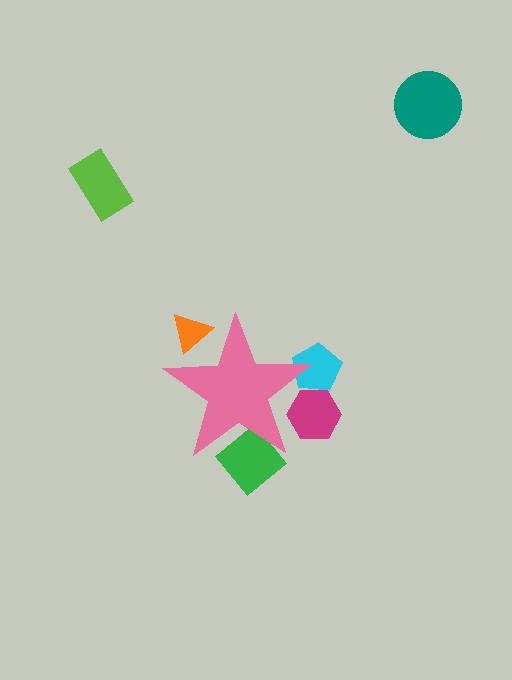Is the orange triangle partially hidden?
Yes, the orange triangle is partially hidden behind the pink star.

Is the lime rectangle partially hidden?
No, the lime rectangle is fully visible.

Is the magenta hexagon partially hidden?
Yes, the magenta hexagon is partially hidden behind the pink star.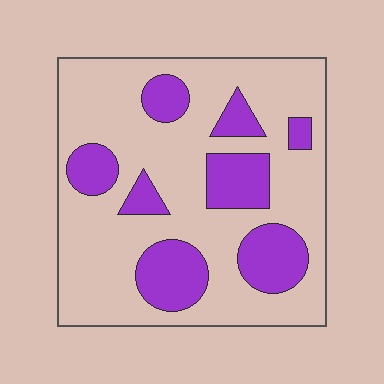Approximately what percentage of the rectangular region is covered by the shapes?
Approximately 25%.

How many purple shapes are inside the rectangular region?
8.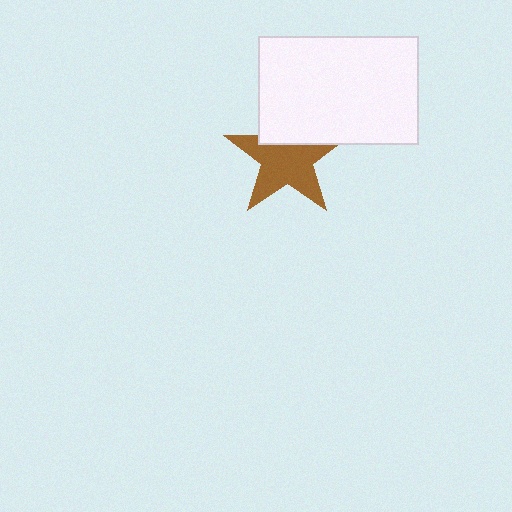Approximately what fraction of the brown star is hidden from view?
Roughly 31% of the brown star is hidden behind the white rectangle.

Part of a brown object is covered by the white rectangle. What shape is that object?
It is a star.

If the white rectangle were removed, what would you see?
You would see the complete brown star.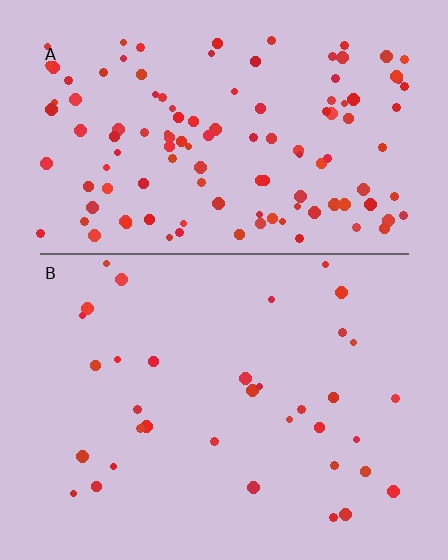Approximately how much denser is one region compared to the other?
Approximately 3.6× — region A over region B.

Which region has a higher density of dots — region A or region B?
A (the top).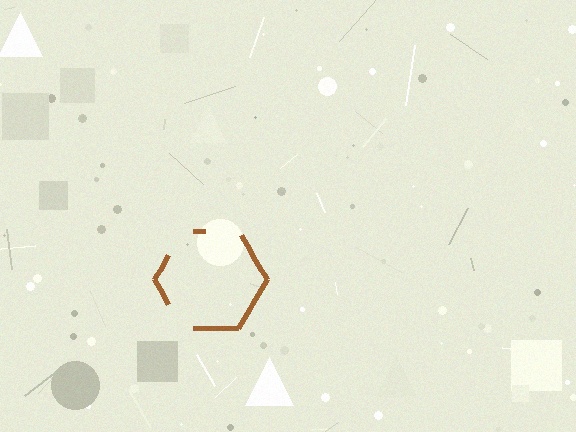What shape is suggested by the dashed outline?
The dashed outline suggests a hexagon.